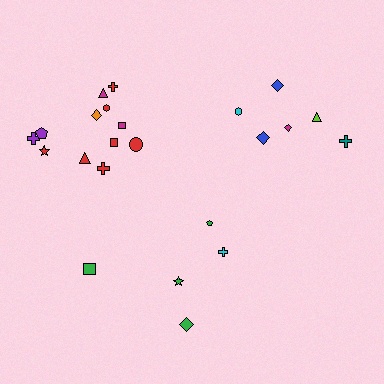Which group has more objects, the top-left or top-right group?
The top-left group.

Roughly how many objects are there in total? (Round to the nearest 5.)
Roughly 25 objects in total.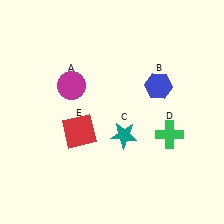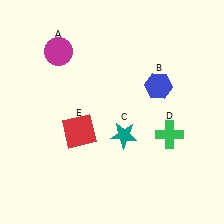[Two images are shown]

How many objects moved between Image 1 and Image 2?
1 object moved between the two images.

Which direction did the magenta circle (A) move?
The magenta circle (A) moved up.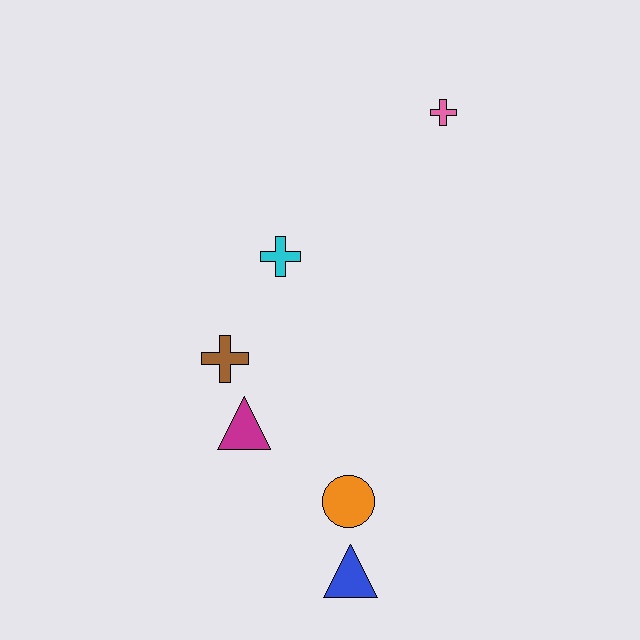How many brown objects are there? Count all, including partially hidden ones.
There is 1 brown object.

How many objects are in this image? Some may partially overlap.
There are 6 objects.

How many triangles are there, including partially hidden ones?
There are 2 triangles.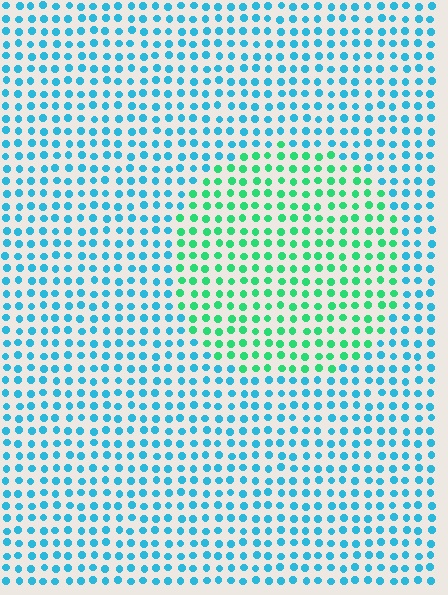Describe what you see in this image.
The image is filled with small cyan elements in a uniform arrangement. A circle-shaped region is visible where the elements are tinted to a slightly different hue, forming a subtle color boundary.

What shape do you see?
I see a circle.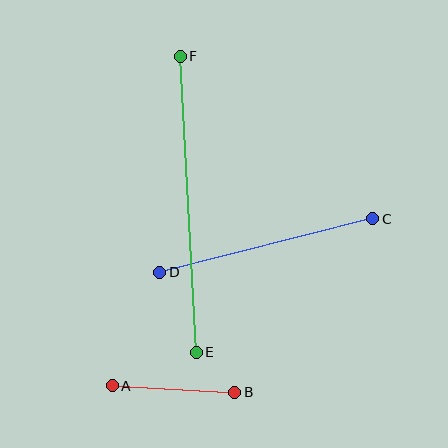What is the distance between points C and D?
The distance is approximately 220 pixels.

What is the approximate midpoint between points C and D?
The midpoint is at approximately (266, 245) pixels.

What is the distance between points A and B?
The distance is approximately 123 pixels.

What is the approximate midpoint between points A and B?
The midpoint is at approximately (174, 389) pixels.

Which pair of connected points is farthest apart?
Points E and F are farthest apart.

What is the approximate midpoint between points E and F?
The midpoint is at approximately (188, 204) pixels.